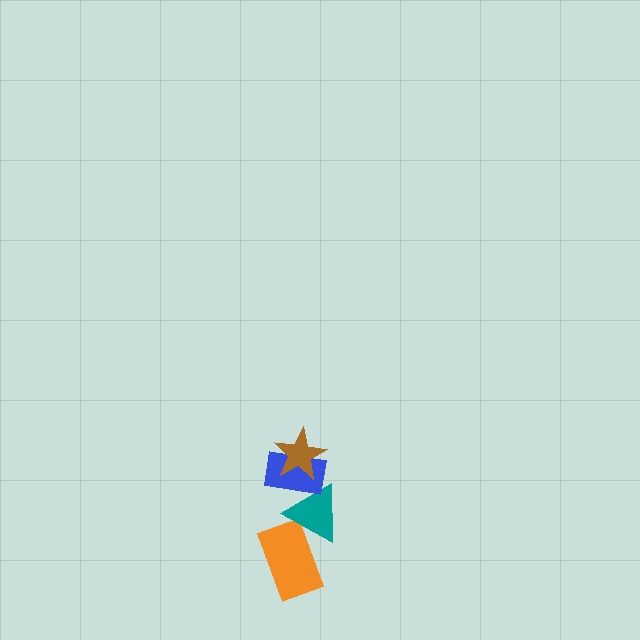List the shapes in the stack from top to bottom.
From top to bottom: the brown star, the blue rectangle, the teal triangle, the orange rectangle.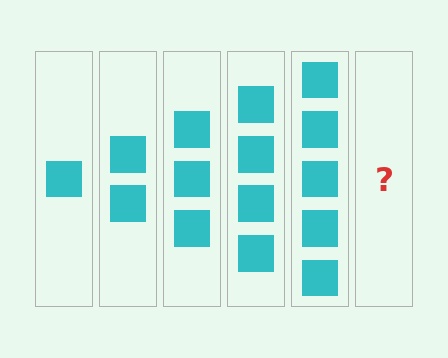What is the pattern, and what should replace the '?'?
The pattern is that each step adds one more square. The '?' should be 6 squares.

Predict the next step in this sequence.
The next step is 6 squares.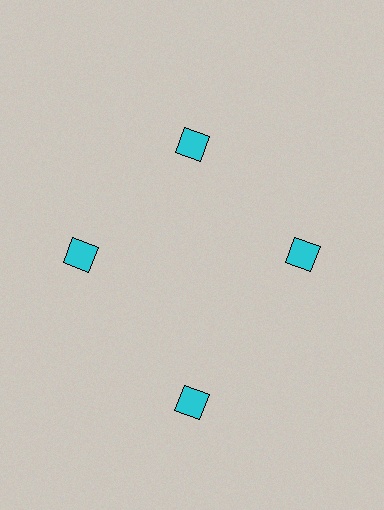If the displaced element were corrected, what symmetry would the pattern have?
It would have 4-fold rotational symmetry — the pattern would map onto itself every 90 degrees.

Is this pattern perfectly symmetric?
No. The 4 cyan diamonds are arranged in a ring, but one element near the 6 o'clock position is pushed outward from the center, breaking the 4-fold rotational symmetry.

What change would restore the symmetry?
The symmetry would be restored by moving it inward, back onto the ring so that all 4 diamonds sit at equal angles and equal distance from the center.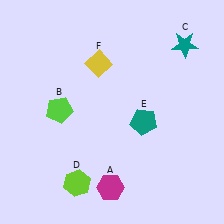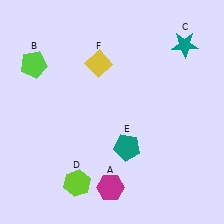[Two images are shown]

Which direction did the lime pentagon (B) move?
The lime pentagon (B) moved up.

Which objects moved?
The objects that moved are: the lime pentagon (B), the teal pentagon (E).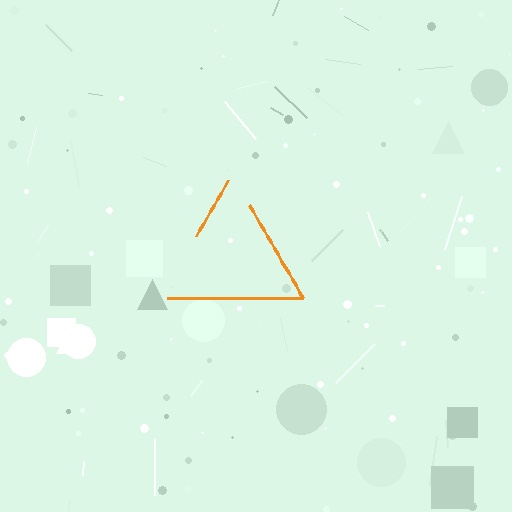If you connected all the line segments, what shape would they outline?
They would outline a triangle.